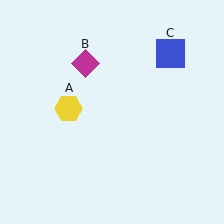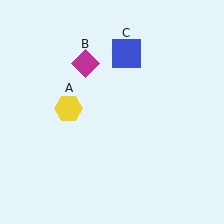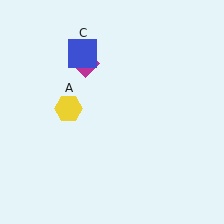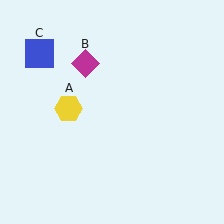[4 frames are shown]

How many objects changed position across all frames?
1 object changed position: blue square (object C).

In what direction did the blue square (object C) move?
The blue square (object C) moved left.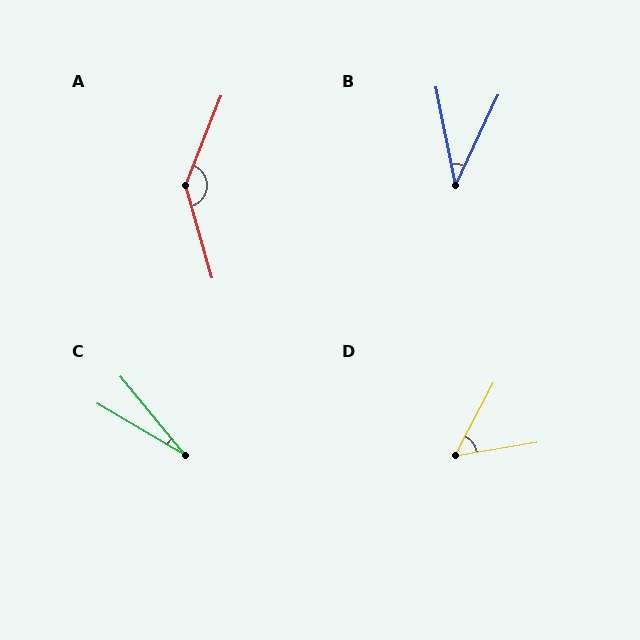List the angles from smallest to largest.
C (20°), B (36°), D (53°), A (142°).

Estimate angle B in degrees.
Approximately 36 degrees.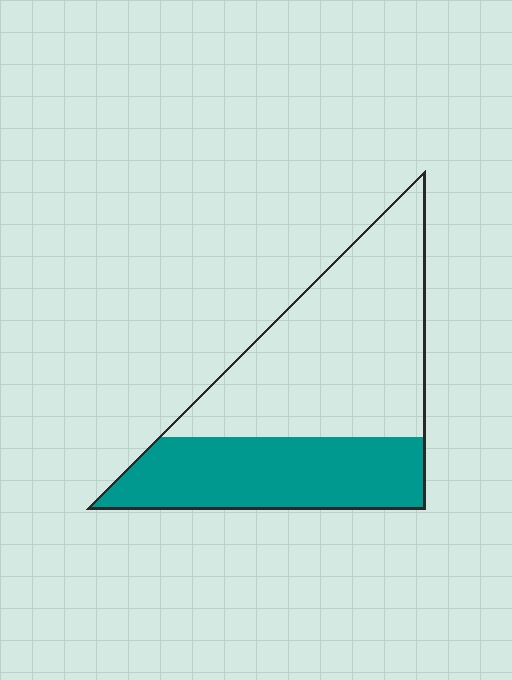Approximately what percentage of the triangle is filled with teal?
Approximately 40%.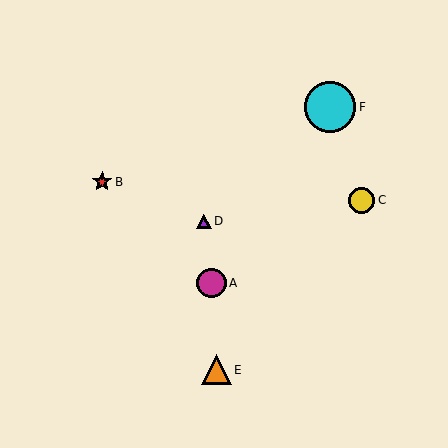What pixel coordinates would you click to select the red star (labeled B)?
Click at (102, 182) to select the red star B.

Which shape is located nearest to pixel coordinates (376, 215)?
The yellow circle (labeled C) at (362, 200) is nearest to that location.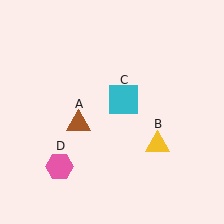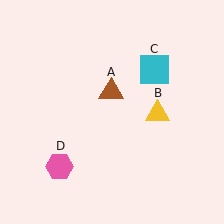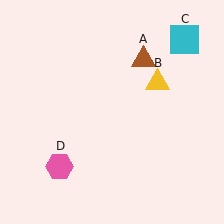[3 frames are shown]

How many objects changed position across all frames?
3 objects changed position: brown triangle (object A), yellow triangle (object B), cyan square (object C).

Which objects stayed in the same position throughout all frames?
Pink hexagon (object D) remained stationary.